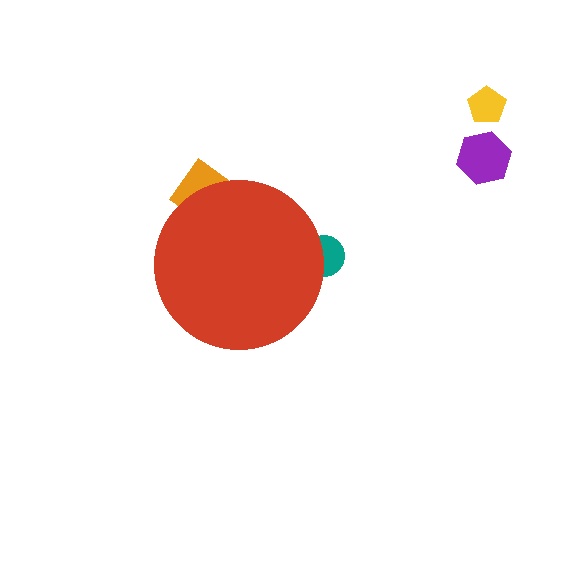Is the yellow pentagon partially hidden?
No, the yellow pentagon is fully visible.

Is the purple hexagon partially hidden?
No, the purple hexagon is fully visible.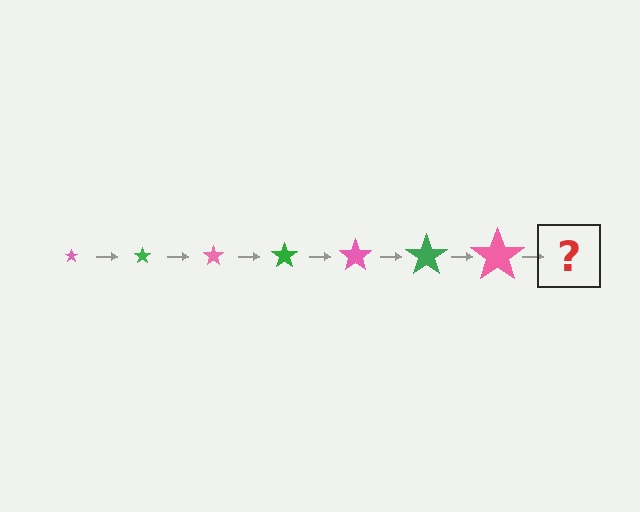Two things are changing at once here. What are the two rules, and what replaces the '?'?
The two rules are that the star grows larger each step and the color cycles through pink and green. The '?' should be a green star, larger than the previous one.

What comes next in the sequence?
The next element should be a green star, larger than the previous one.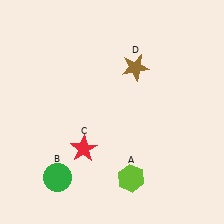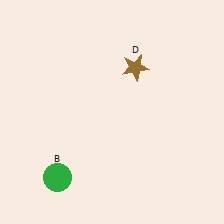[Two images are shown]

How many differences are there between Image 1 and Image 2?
There are 2 differences between the two images.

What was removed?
The lime hexagon (A), the red star (C) were removed in Image 2.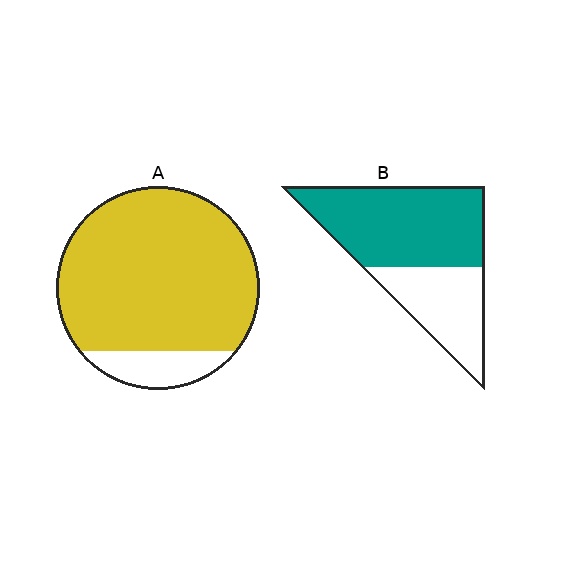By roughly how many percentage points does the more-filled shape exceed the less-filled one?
By roughly 25 percentage points (A over B).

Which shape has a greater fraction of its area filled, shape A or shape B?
Shape A.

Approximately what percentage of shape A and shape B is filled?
A is approximately 85% and B is approximately 65%.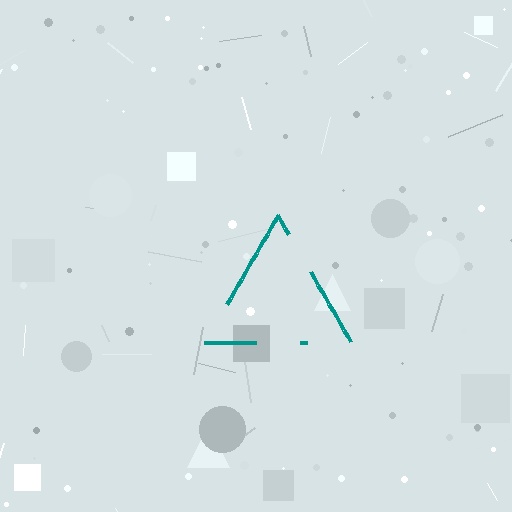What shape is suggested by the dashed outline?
The dashed outline suggests a triangle.